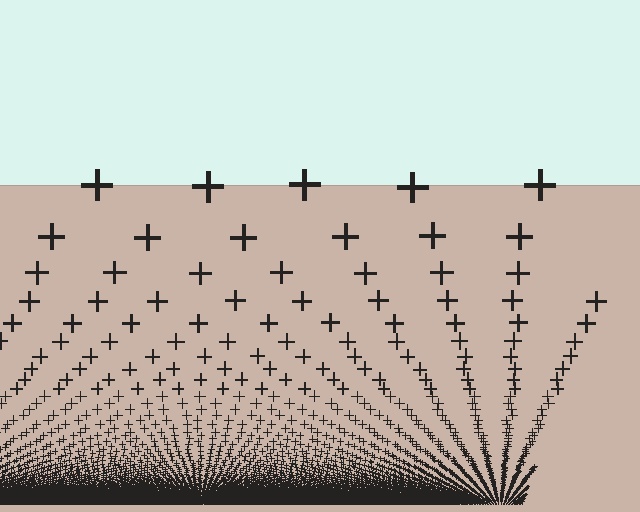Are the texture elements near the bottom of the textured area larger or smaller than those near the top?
Smaller. The gradient is inverted — elements near the bottom are smaller and denser.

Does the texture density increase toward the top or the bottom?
Density increases toward the bottom.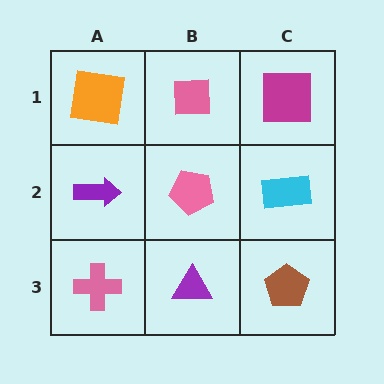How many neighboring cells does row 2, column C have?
3.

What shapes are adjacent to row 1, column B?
A pink pentagon (row 2, column B), an orange square (row 1, column A), a magenta square (row 1, column C).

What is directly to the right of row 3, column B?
A brown pentagon.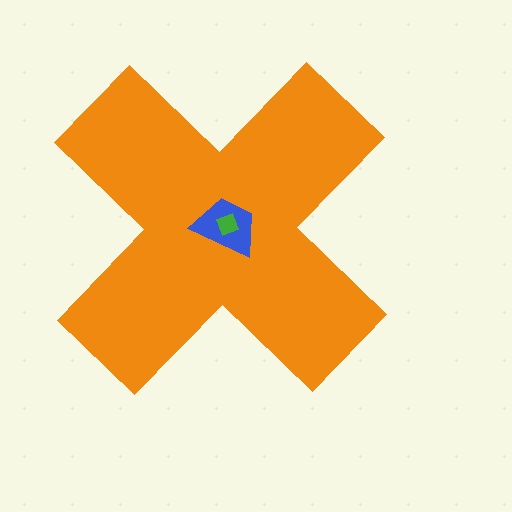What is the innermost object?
The green square.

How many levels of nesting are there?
3.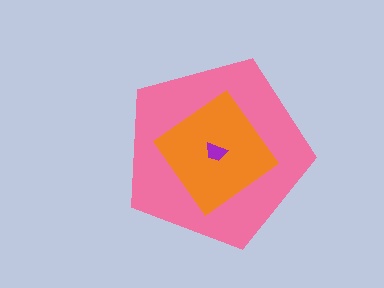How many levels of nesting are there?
3.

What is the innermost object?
The purple trapezoid.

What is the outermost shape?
The pink pentagon.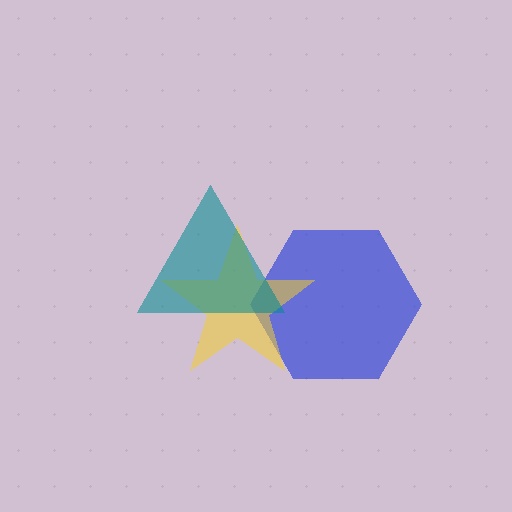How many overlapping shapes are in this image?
There are 3 overlapping shapes in the image.